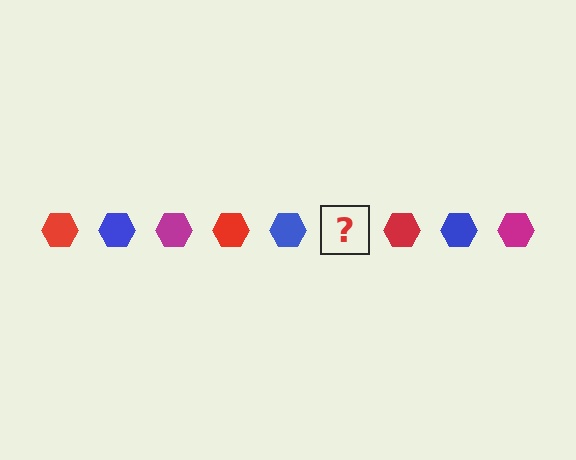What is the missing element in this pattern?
The missing element is a magenta hexagon.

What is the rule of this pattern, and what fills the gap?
The rule is that the pattern cycles through red, blue, magenta hexagons. The gap should be filled with a magenta hexagon.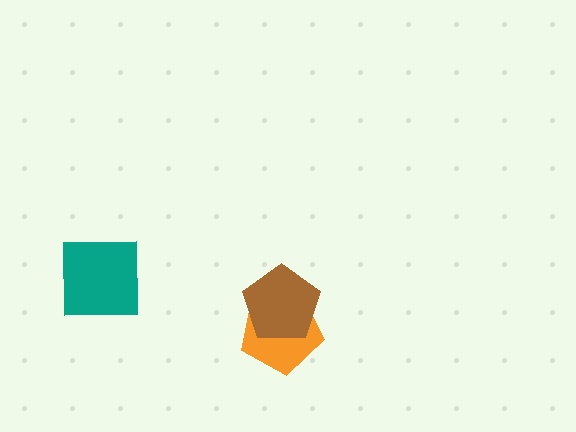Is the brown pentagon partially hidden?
No, no other shape covers it.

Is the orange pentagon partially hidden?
Yes, it is partially covered by another shape.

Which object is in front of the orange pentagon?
The brown pentagon is in front of the orange pentagon.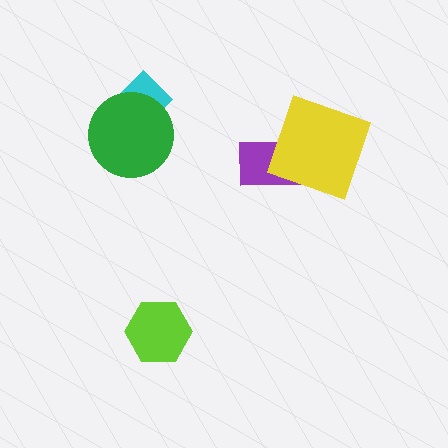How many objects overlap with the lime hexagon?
0 objects overlap with the lime hexagon.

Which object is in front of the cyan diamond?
The green circle is in front of the cyan diamond.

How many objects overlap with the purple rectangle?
1 object overlaps with the purple rectangle.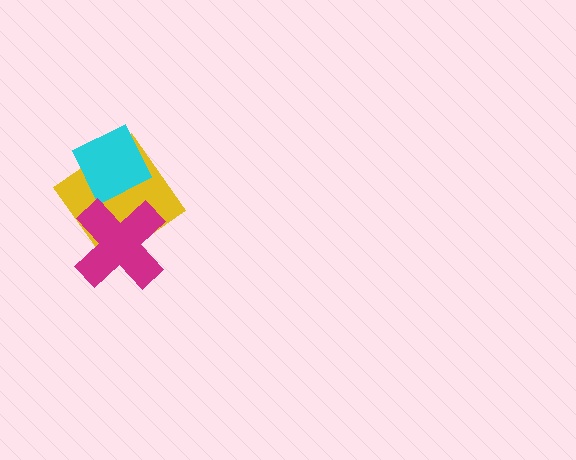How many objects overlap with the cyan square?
1 object overlaps with the cyan square.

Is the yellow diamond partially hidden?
Yes, it is partially covered by another shape.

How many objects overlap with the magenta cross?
1 object overlaps with the magenta cross.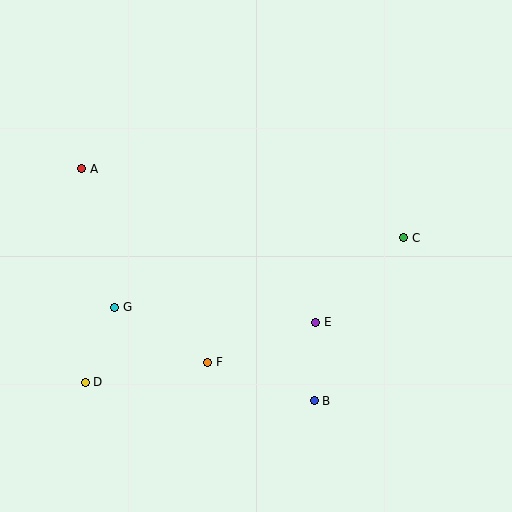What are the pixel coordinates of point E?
Point E is at (316, 322).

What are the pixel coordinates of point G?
Point G is at (115, 307).